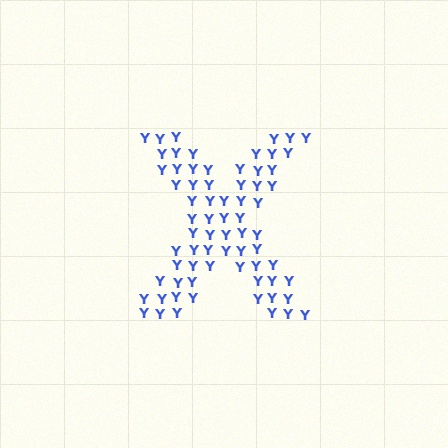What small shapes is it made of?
It is made of small letter Y's.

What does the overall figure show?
The overall figure shows the letter X.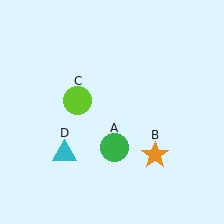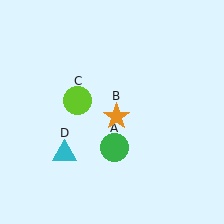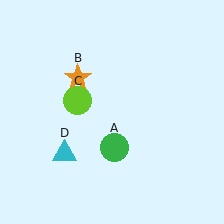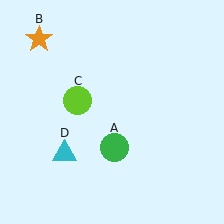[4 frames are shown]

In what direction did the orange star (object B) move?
The orange star (object B) moved up and to the left.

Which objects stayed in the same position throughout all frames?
Green circle (object A) and lime circle (object C) and cyan triangle (object D) remained stationary.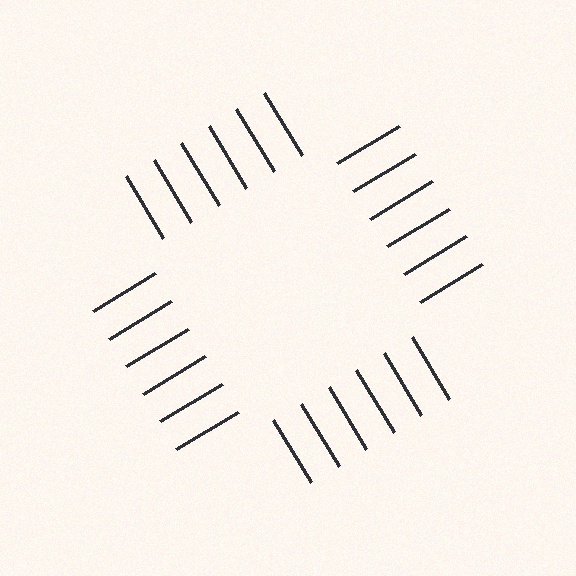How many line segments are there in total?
24 — 6 along each of the 4 edges.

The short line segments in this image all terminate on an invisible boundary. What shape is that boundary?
An illusory square — the line segments terminate on its edges but no continuous stroke is drawn.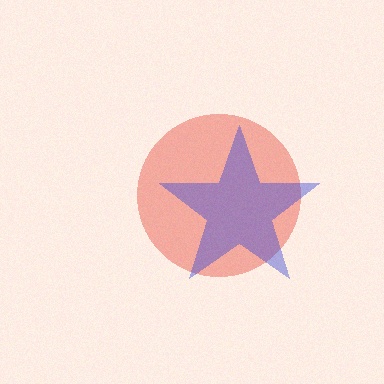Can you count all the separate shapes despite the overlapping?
Yes, there are 2 separate shapes.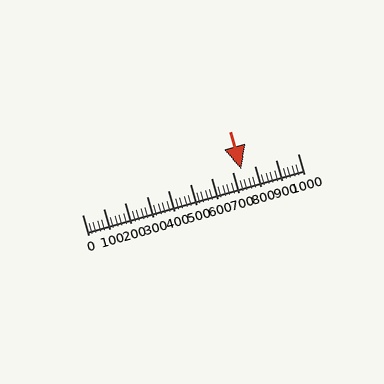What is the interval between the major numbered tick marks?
The major tick marks are spaced 100 units apart.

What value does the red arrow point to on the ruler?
The red arrow points to approximately 740.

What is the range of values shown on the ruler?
The ruler shows values from 0 to 1000.